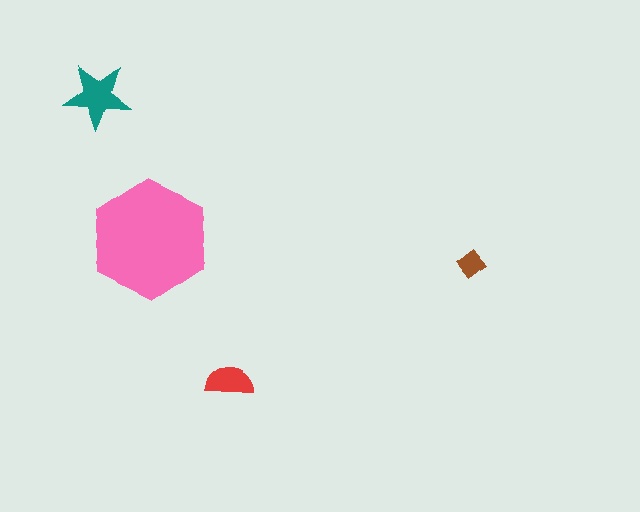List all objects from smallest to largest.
The brown diamond, the red semicircle, the teal star, the pink hexagon.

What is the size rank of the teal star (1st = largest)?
2nd.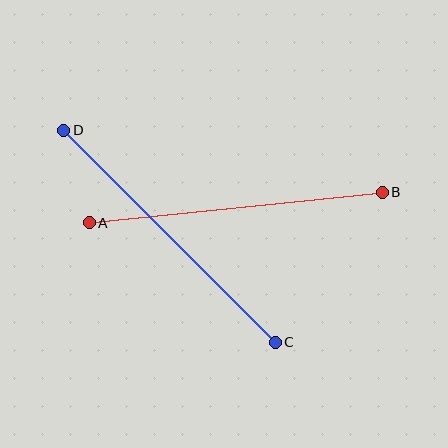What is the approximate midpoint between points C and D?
The midpoint is at approximately (170, 236) pixels.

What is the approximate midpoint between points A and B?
The midpoint is at approximately (236, 208) pixels.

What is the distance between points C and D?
The distance is approximately 299 pixels.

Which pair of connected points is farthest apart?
Points C and D are farthest apart.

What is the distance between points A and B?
The distance is approximately 295 pixels.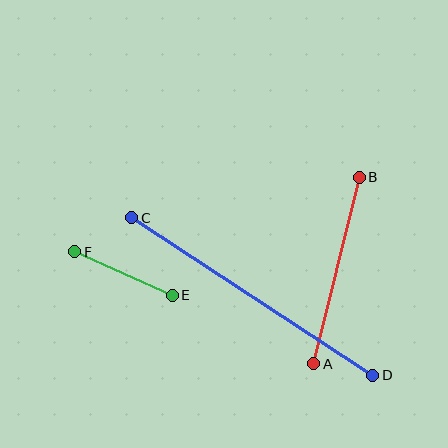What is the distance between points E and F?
The distance is approximately 106 pixels.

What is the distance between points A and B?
The distance is approximately 192 pixels.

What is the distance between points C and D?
The distance is approximately 288 pixels.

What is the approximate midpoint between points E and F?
The midpoint is at approximately (123, 273) pixels.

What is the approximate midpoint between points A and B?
The midpoint is at approximately (336, 271) pixels.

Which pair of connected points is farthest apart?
Points C and D are farthest apart.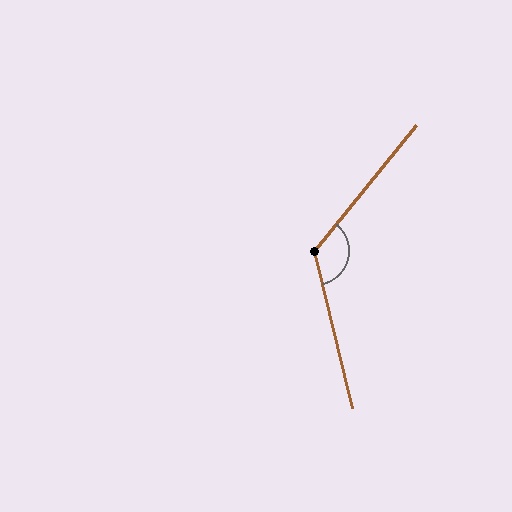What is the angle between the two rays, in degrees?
Approximately 127 degrees.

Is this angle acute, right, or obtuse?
It is obtuse.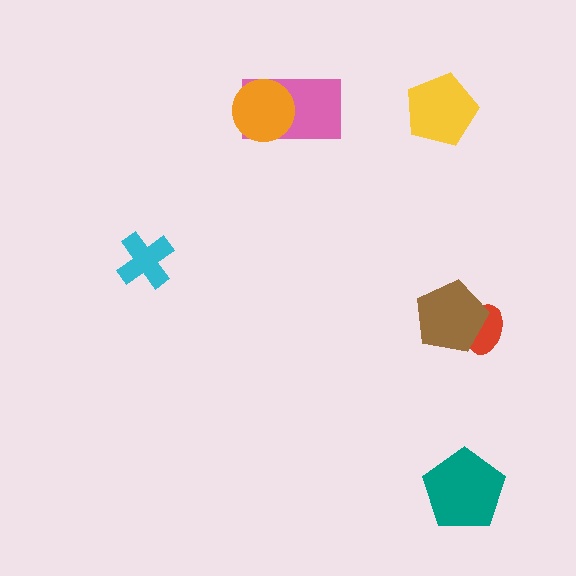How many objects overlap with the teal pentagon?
0 objects overlap with the teal pentagon.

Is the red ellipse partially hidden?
Yes, it is partially covered by another shape.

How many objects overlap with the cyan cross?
0 objects overlap with the cyan cross.